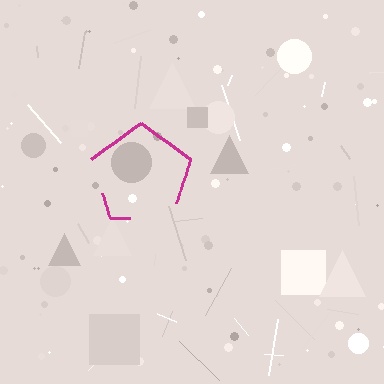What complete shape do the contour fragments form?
The contour fragments form a pentagon.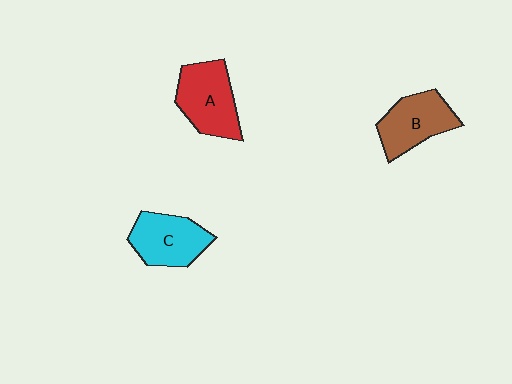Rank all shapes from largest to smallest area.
From largest to smallest: A (red), B (brown), C (cyan).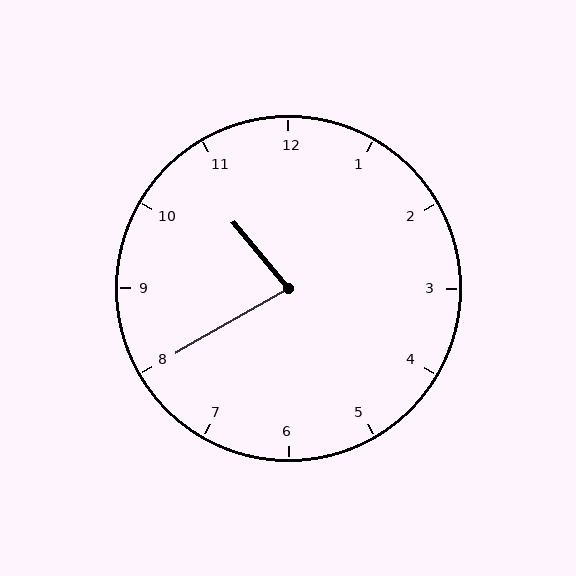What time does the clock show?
10:40.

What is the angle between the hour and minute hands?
Approximately 80 degrees.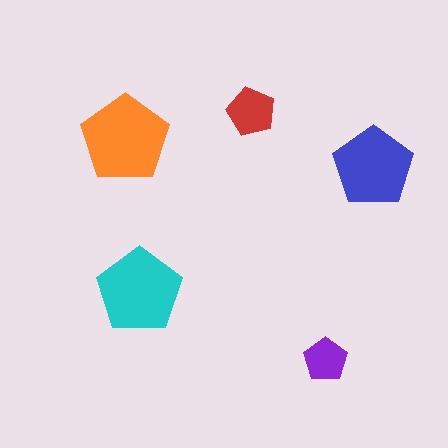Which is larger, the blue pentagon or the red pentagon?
The blue one.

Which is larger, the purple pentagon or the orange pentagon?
The orange one.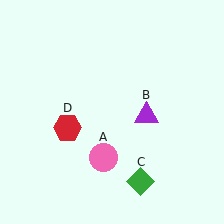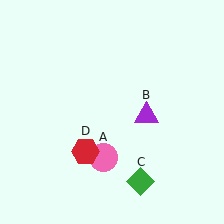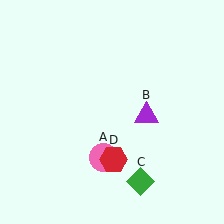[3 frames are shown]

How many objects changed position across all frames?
1 object changed position: red hexagon (object D).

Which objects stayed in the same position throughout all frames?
Pink circle (object A) and purple triangle (object B) and green diamond (object C) remained stationary.